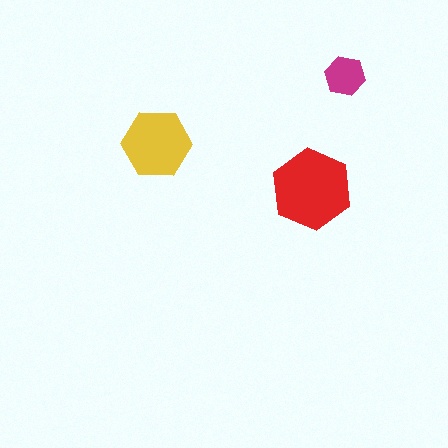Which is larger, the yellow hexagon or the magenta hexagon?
The yellow one.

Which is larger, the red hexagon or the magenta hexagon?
The red one.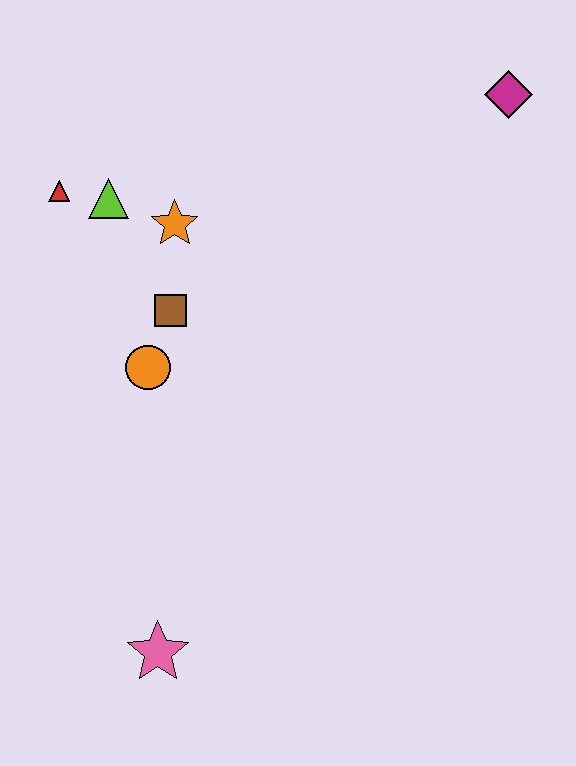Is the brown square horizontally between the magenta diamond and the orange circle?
Yes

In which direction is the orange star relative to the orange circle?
The orange star is above the orange circle.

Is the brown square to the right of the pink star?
Yes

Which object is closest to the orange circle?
The brown square is closest to the orange circle.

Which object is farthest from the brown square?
The magenta diamond is farthest from the brown square.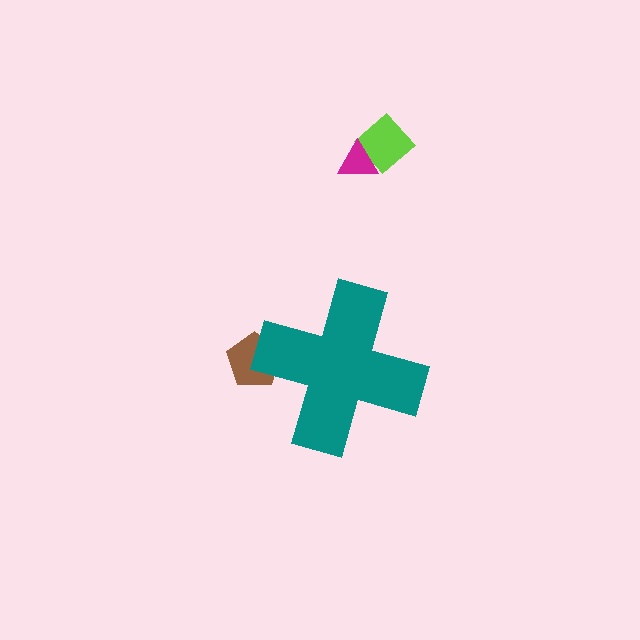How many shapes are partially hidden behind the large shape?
1 shape is partially hidden.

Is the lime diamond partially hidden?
No, the lime diamond is fully visible.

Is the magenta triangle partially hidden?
No, the magenta triangle is fully visible.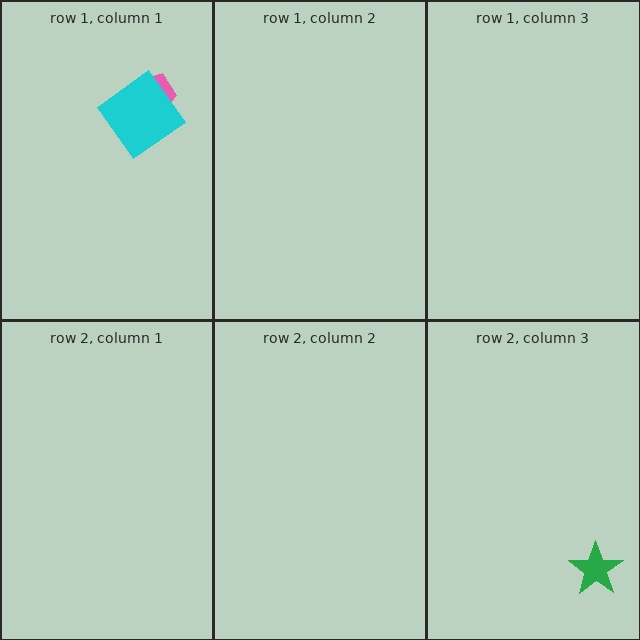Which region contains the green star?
The row 2, column 3 region.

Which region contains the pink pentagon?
The row 1, column 1 region.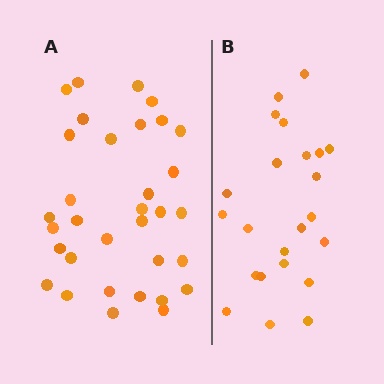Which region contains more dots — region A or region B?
Region A (the left region) has more dots.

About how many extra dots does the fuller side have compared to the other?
Region A has roughly 10 or so more dots than region B.